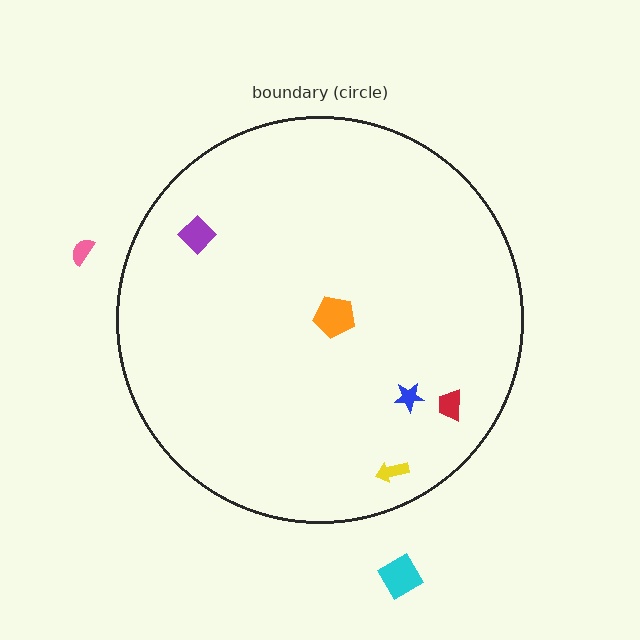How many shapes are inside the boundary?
5 inside, 2 outside.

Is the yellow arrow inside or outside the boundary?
Inside.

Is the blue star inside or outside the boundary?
Inside.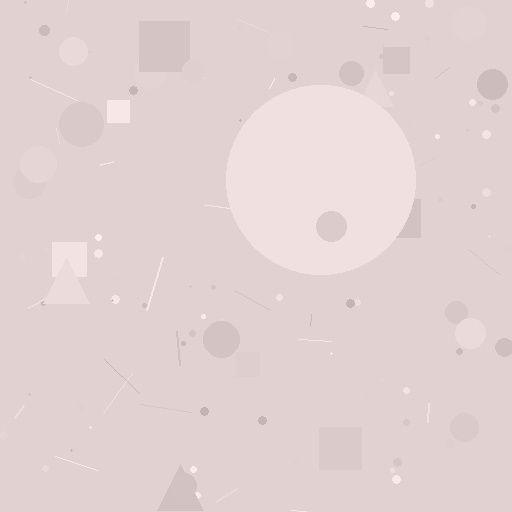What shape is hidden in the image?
A circle is hidden in the image.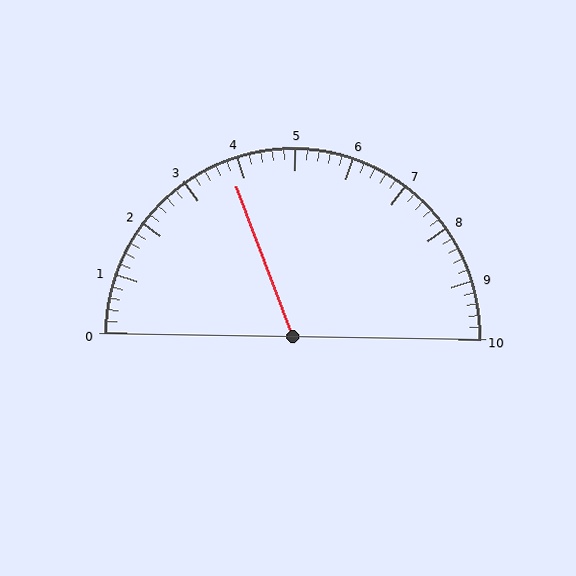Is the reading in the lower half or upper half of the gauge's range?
The reading is in the lower half of the range (0 to 10).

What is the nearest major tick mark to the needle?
The nearest major tick mark is 4.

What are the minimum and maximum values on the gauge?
The gauge ranges from 0 to 10.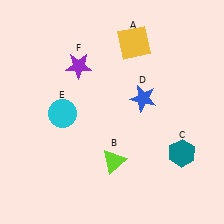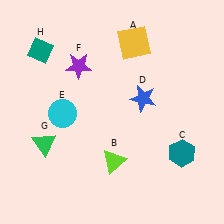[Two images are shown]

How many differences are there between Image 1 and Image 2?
There are 2 differences between the two images.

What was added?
A green triangle (G), a teal diamond (H) were added in Image 2.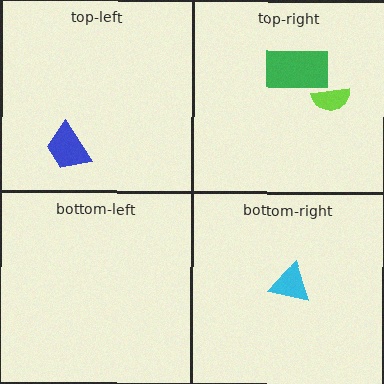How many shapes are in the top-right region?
2.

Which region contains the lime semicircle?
The top-right region.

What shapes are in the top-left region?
The blue trapezoid.